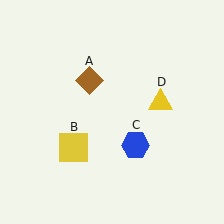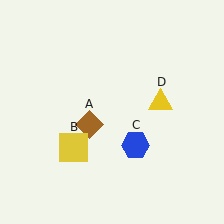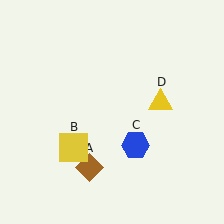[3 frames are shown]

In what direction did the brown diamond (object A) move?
The brown diamond (object A) moved down.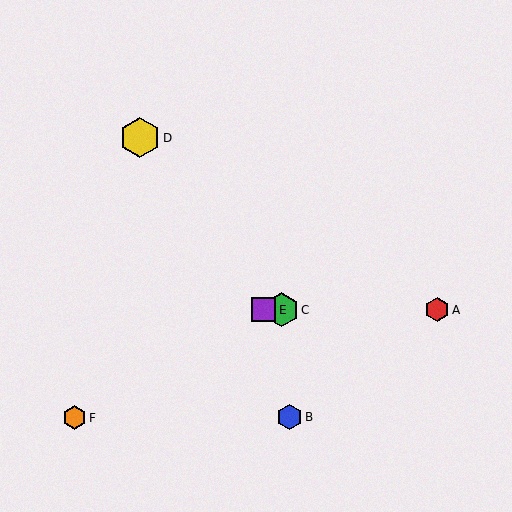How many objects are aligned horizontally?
3 objects (A, C, E) are aligned horizontally.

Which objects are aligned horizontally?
Objects A, C, E are aligned horizontally.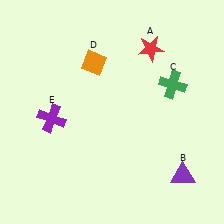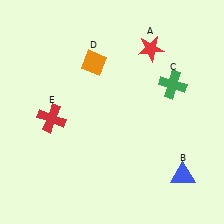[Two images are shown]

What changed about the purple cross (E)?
In Image 1, E is purple. In Image 2, it changed to red.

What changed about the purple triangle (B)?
In Image 1, B is purple. In Image 2, it changed to blue.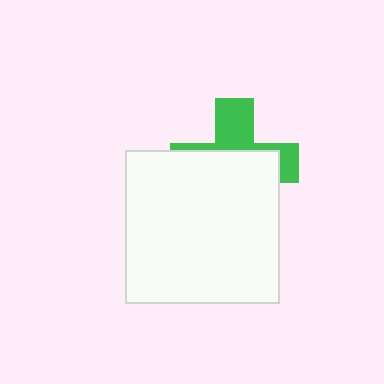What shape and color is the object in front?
The object in front is a white square.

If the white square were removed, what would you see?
You would see the complete green cross.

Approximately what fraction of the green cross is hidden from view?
Roughly 63% of the green cross is hidden behind the white square.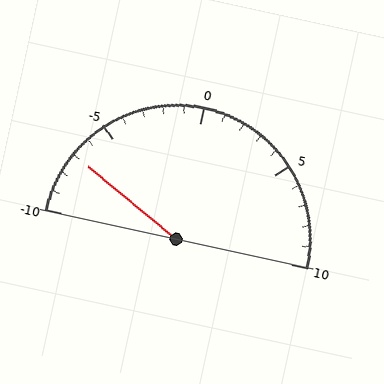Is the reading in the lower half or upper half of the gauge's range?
The reading is in the lower half of the range (-10 to 10).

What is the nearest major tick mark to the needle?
The nearest major tick mark is -5.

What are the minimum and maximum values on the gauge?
The gauge ranges from -10 to 10.